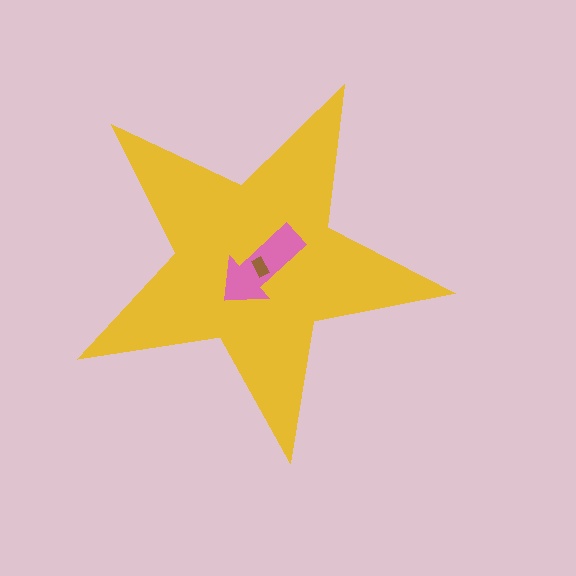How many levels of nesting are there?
3.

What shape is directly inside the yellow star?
The pink arrow.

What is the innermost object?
The brown rectangle.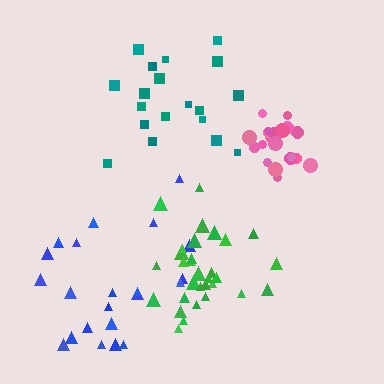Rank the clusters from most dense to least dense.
pink, green, teal, blue.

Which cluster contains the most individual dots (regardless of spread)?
Green (31).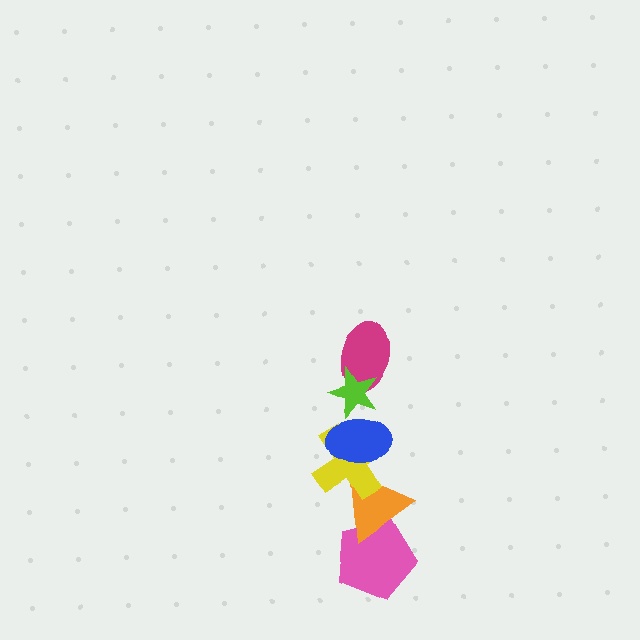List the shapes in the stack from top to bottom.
From top to bottom: the lime star, the magenta ellipse, the blue ellipse, the yellow cross, the orange triangle, the pink pentagon.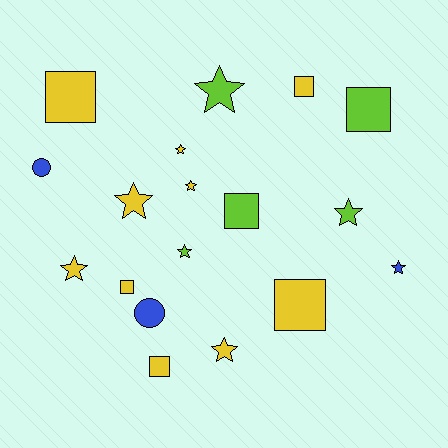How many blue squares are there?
There are no blue squares.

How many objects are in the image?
There are 18 objects.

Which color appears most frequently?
Yellow, with 10 objects.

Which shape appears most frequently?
Star, with 9 objects.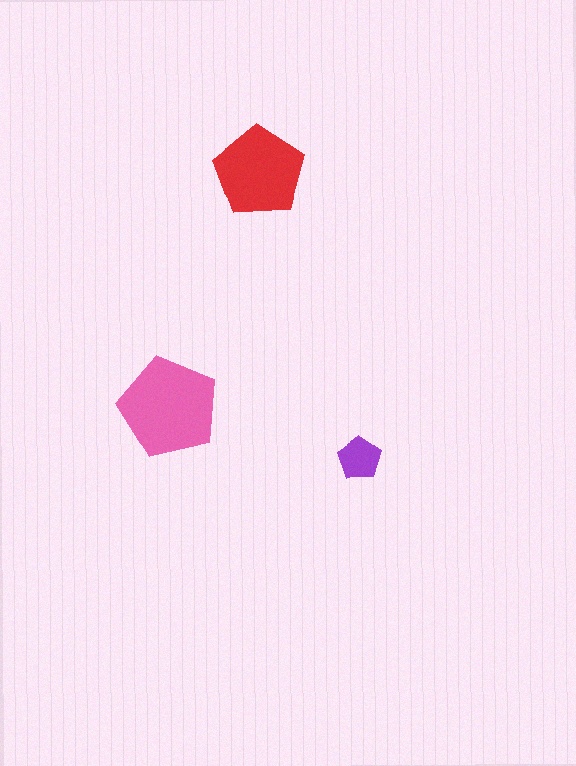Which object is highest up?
The red pentagon is topmost.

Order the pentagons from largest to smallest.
the pink one, the red one, the purple one.